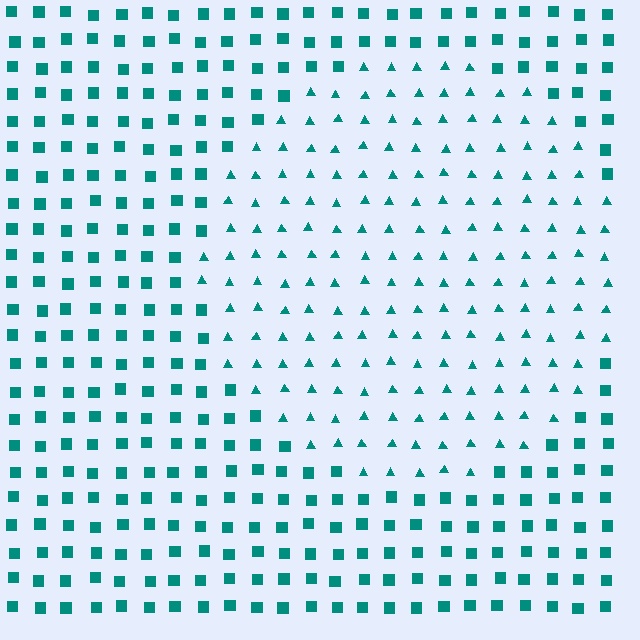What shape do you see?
I see a circle.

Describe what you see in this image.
The image is filled with small teal elements arranged in a uniform grid. A circle-shaped region contains triangles, while the surrounding area contains squares. The boundary is defined purely by the change in element shape.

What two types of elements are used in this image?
The image uses triangles inside the circle region and squares outside it.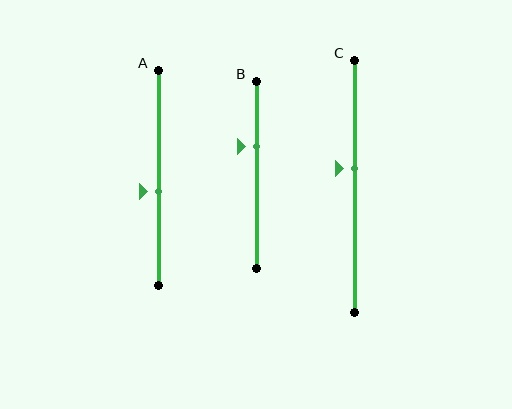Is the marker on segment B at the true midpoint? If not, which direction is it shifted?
No, the marker on segment B is shifted upward by about 15% of the segment length.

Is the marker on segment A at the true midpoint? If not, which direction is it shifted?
No, the marker on segment A is shifted downward by about 7% of the segment length.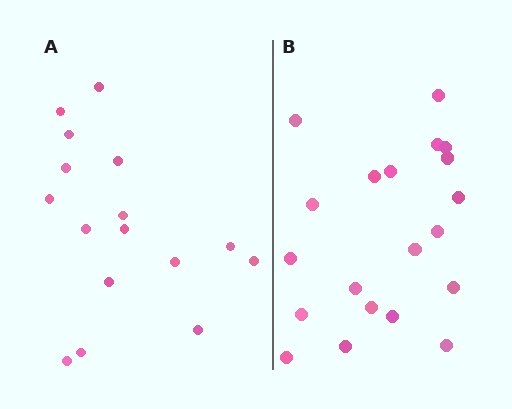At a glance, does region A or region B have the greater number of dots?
Region B (the right region) has more dots.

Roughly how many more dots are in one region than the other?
Region B has about 4 more dots than region A.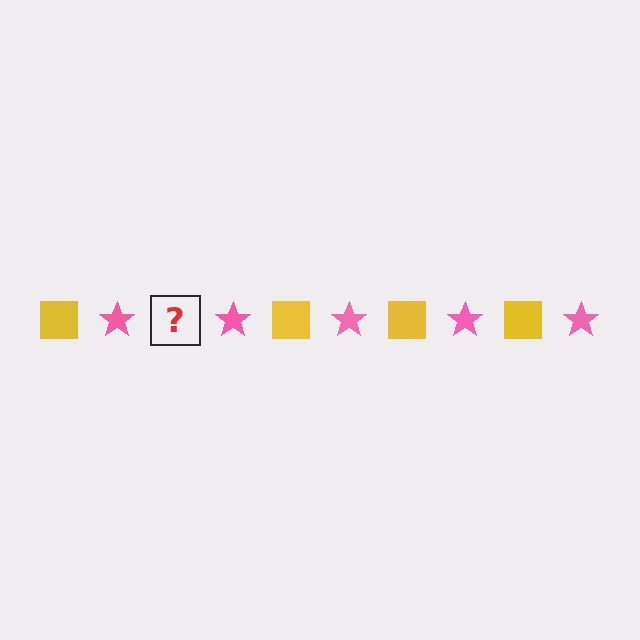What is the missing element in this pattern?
The missing element is a yellow square.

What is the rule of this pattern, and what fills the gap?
The rule is that the pattern alternates between yellow square and pink star. The gap should be filled with a yellow square.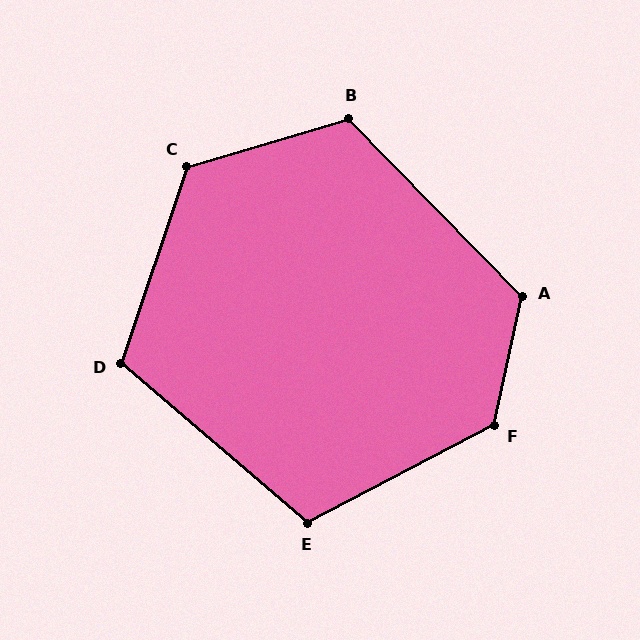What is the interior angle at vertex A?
Approximately 123 degrees (obtuse).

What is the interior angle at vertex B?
Approximately 118 degrees (obtuse).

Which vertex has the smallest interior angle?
E, at approximately 112 degrees.